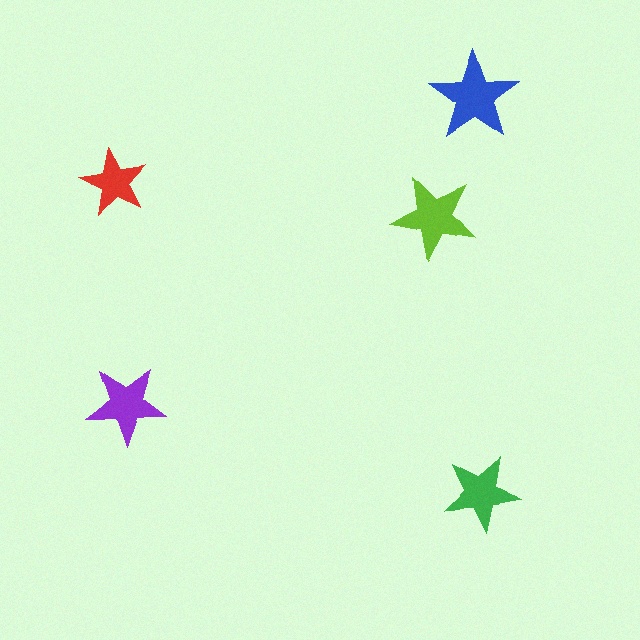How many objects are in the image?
There are 5 objects in the image.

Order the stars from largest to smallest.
the blue one, the lime one, the purple one, the green one, the red one.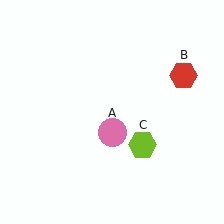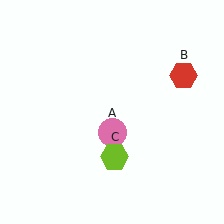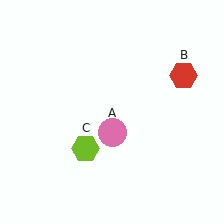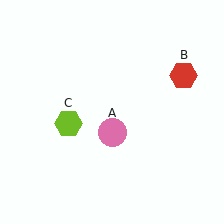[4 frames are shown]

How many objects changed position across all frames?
1 object changed position: lime hexagon (object C).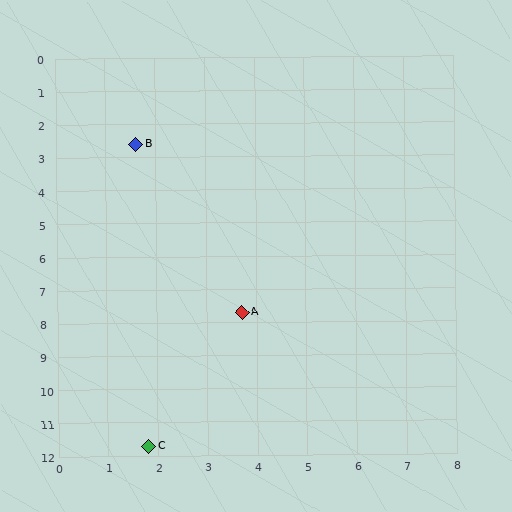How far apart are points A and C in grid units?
Points A and C are about 4.4 grid units apart.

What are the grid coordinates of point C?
Point C is at approximately (1.8, 11.7).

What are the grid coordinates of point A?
Point A is at approximately (3.7, 7.7).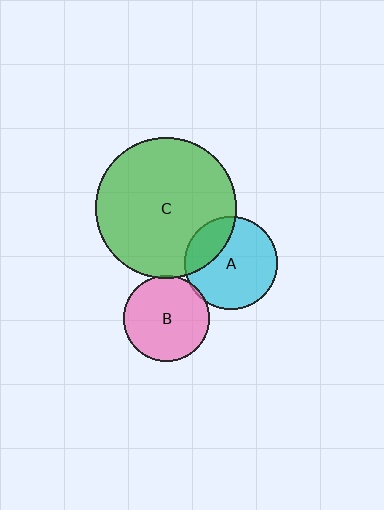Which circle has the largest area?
Circle C (green).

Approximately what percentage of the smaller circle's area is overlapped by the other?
Approximately 5%.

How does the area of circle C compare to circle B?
Approximately 2.7 times.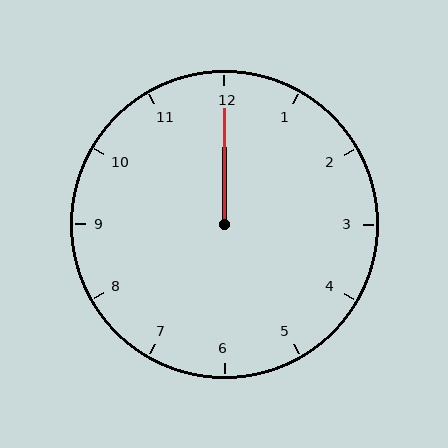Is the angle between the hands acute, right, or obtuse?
It is acute.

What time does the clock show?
12:00.